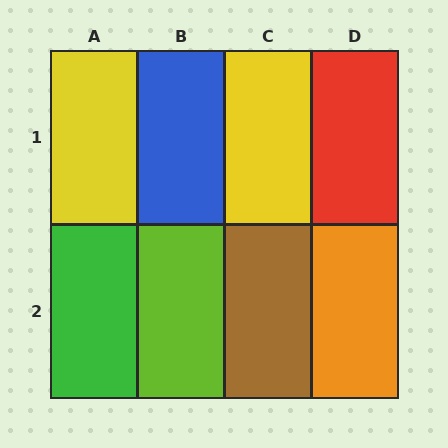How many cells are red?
1 cell is red.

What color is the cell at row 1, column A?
Yellow.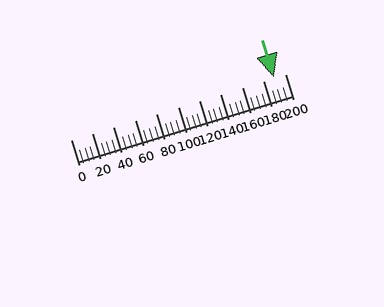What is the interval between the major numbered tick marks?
The major tick marks are spaced 20 units apart.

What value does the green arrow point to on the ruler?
The green arrow points to approximately 190.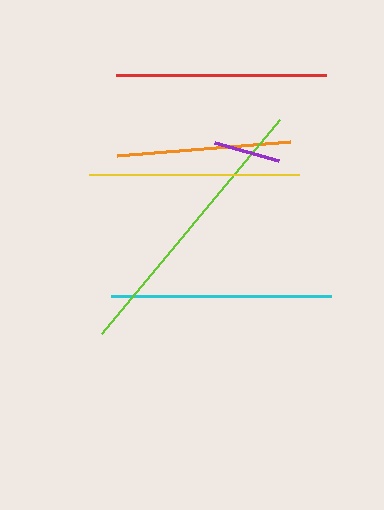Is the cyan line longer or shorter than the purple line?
The cyan line is longer than the purple line.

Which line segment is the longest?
The lime line is the longest at approximately 278 pixels.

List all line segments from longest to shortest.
From longest to shortest: lime, cyan, red, yellow, orange, purple.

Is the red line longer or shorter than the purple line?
The red line is longer than the purple line.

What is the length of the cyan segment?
The cyan segment is approximately 220 pixels long.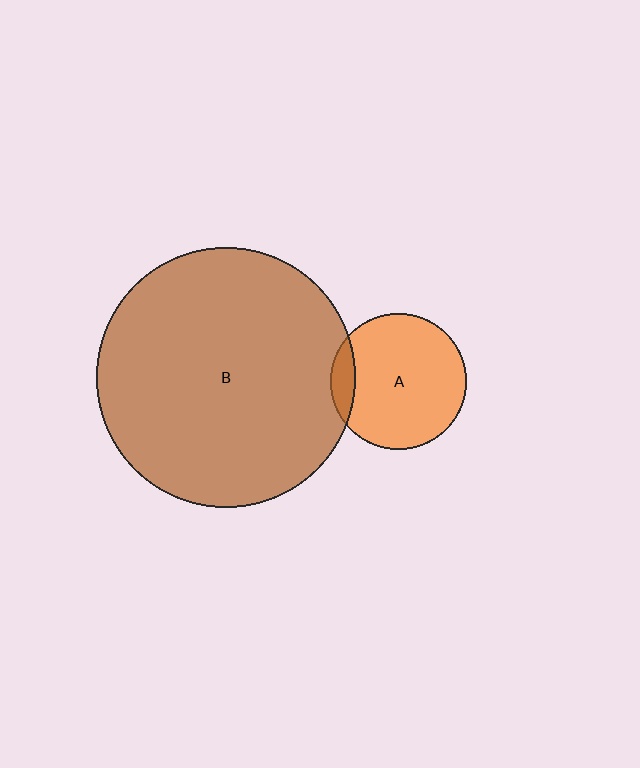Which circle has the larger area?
Circle B (brown).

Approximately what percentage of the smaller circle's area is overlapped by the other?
Approximately 10%.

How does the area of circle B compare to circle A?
Approximately 3.6 times.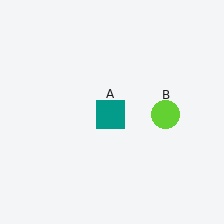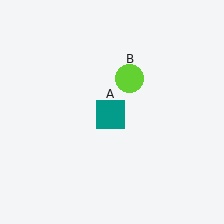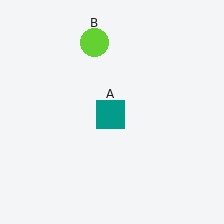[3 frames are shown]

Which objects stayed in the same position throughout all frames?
Teal square (object A) remained stationary.